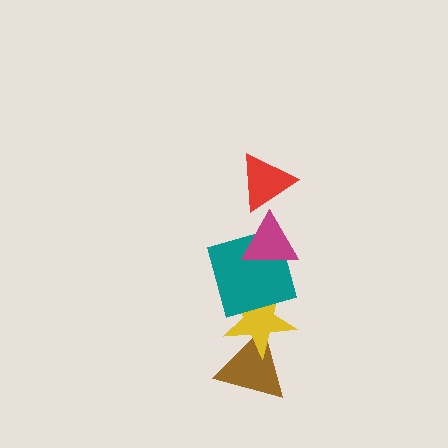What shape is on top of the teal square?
The magenta triangle is on top of the teal square.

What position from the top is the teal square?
The teal square is 3rd from the top.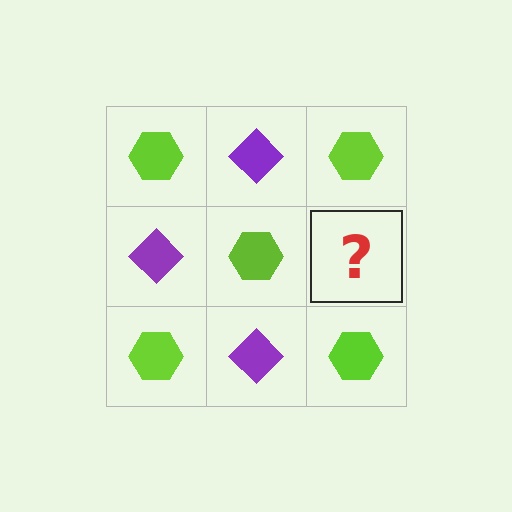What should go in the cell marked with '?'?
The missing cell should contain a purple diamond.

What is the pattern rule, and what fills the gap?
The rule is that it alternates lime hexagon and purple diamond in a checkerboard pattern. The gap should be filled with a purple diamond.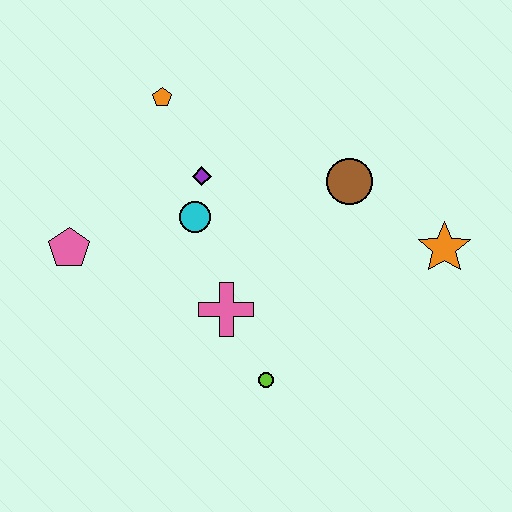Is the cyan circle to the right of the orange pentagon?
Yes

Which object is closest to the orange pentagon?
The purple diamond is closest to the orange pentagon.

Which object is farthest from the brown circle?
The pink pentagon is farthest from the brown circle.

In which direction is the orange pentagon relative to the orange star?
The orange pentagon is to the left of the orange star.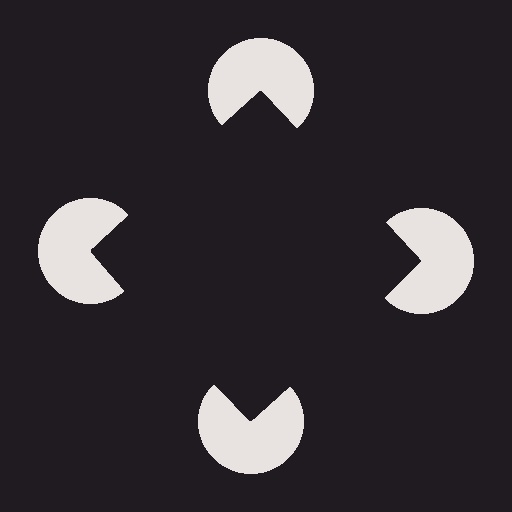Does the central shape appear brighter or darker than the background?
It typically appears slightly darker than the background, even though no actual brightness change is drawn.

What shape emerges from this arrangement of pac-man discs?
An illusory square — its edges are inferred from the aligned wedge cuts in the pac-man discs, not physically drawn.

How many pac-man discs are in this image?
There are 4 — one at each vertex of the illusory square.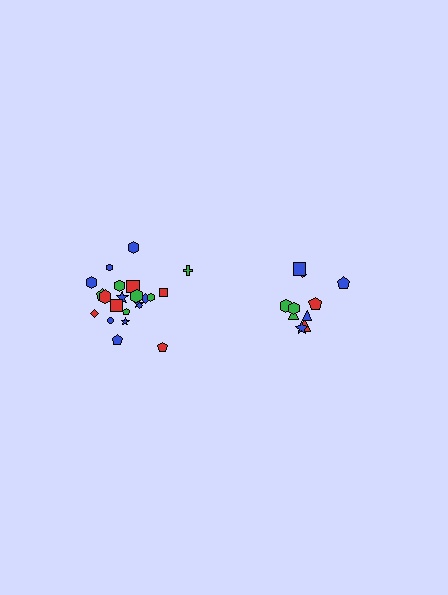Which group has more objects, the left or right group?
The left group.